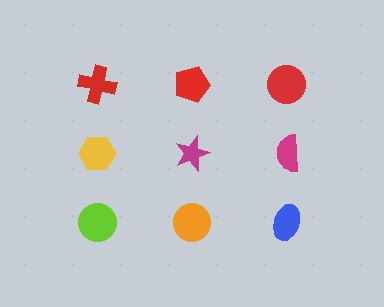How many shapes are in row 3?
3 shapes.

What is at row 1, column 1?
A red cross.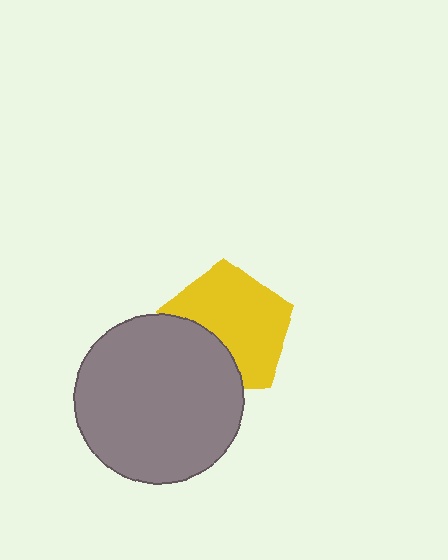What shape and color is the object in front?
The object in front is a gray circle.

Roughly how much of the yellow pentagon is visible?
Most of it is visible (roughly 68%).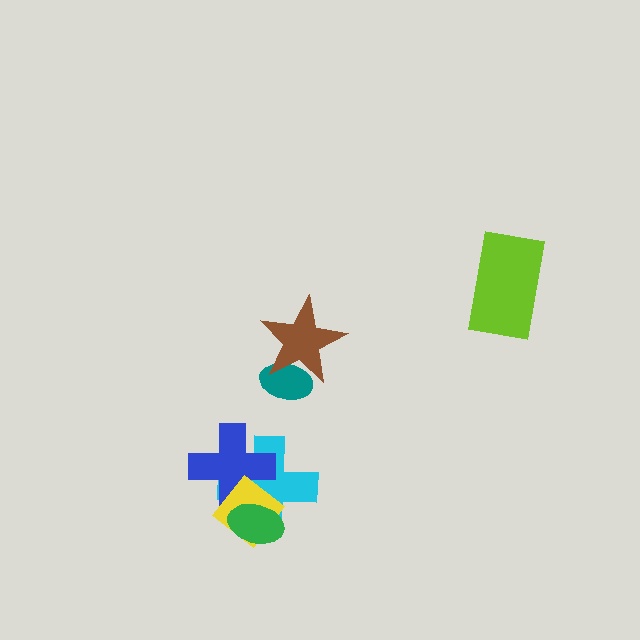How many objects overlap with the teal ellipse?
1 object overlaps with the teal ellipse.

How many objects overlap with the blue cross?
3 objects overlap with the blue cross.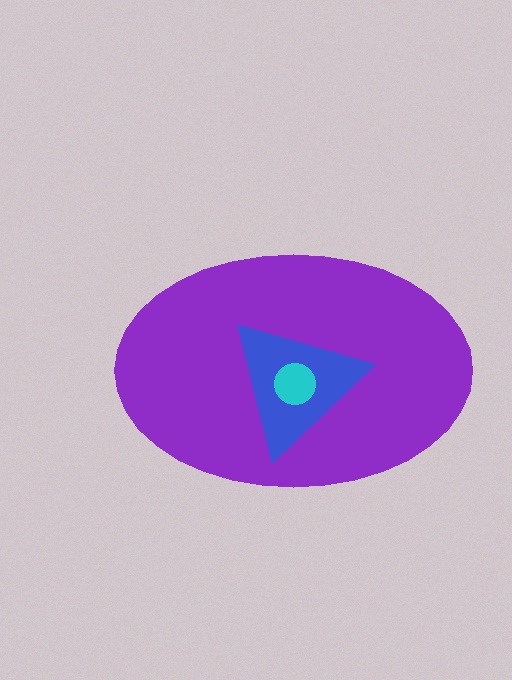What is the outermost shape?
The purple ellipse.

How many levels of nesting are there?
3.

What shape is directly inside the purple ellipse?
The blue triangle.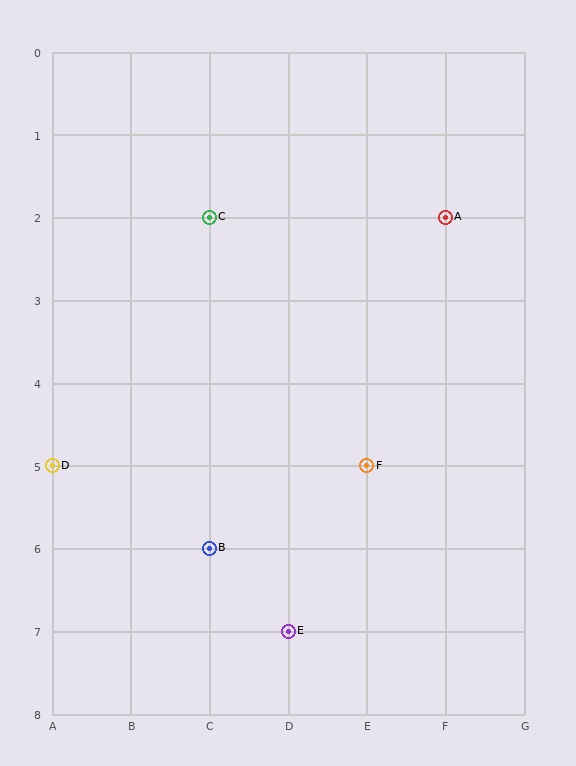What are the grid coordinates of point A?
Point A is at grid coordinates (F, 2).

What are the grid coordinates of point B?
Point B is at grid coordinates (C, 6).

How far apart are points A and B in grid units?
Points A and B are 3 columns and 4 rows apart (about 5.0 grid units diagonally).